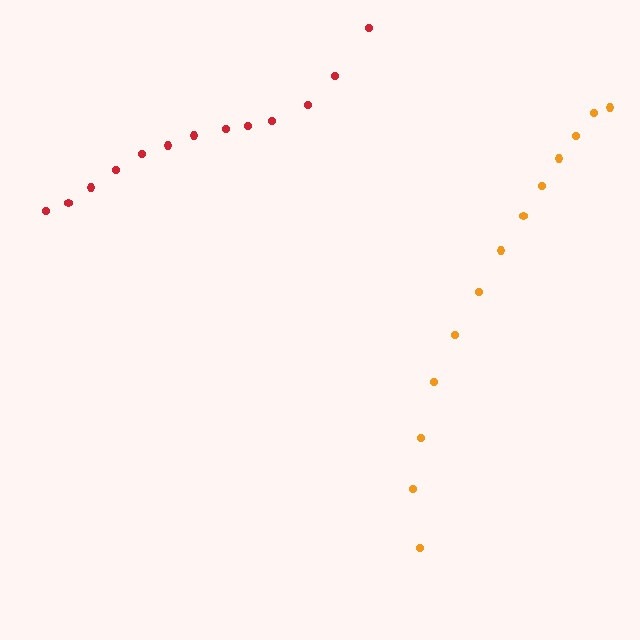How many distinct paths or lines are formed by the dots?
There are 2 distinct paths.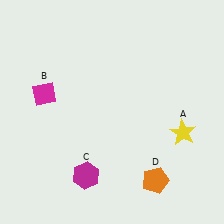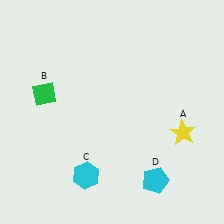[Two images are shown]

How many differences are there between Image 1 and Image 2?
There are 3 differences between the two images.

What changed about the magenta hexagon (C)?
In Image 1, C is magenta. In Image 2, it changed to cyan.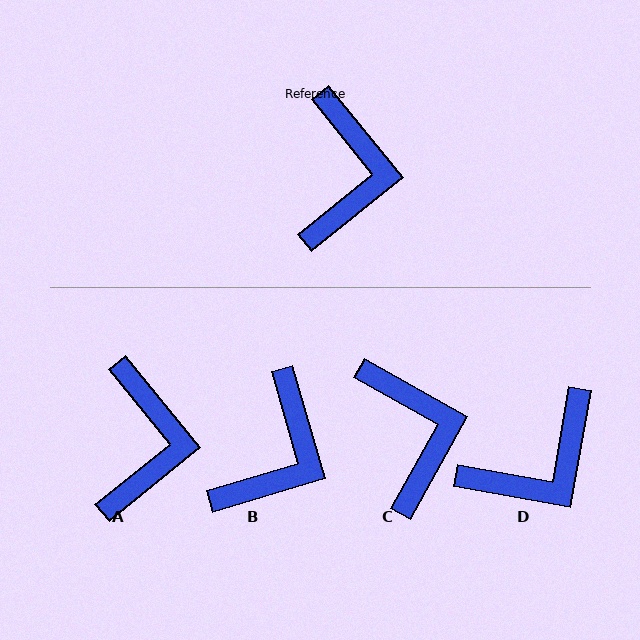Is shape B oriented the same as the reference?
No, it is off by about 23 degrees.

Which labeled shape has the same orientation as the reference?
A.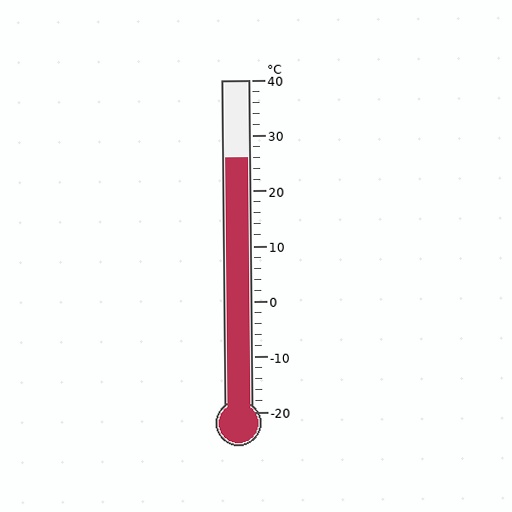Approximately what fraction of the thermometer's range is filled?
The thermometer is filled to approximately 75% of its range.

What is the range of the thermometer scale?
The thermometer scale ranges from -20°C to 40°C.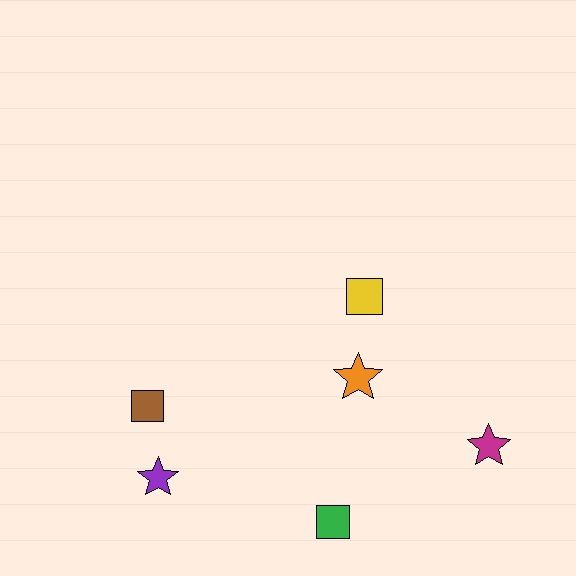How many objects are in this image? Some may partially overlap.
There are 6 objects.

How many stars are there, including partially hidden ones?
There are 3 stars.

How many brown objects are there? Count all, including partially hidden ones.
There is 1 brown object.